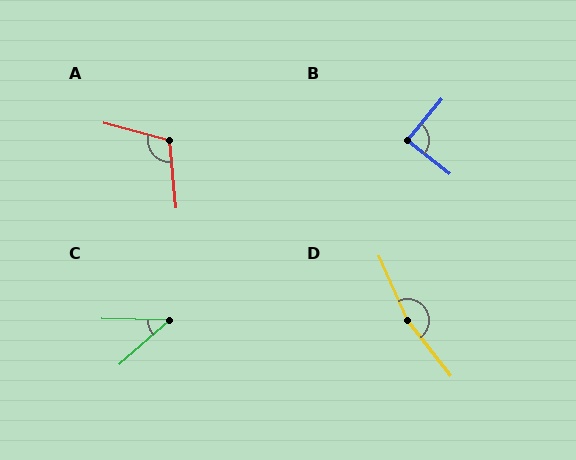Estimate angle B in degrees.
Approximately 88 degrees.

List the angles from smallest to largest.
C (42°), B (88°), A (110°), D (165°).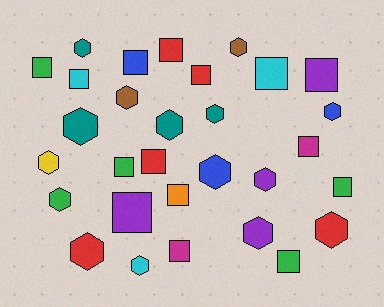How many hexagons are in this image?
There are 15 hexagons.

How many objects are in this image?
There are 30 objects.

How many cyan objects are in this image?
There are 3 cyan objects.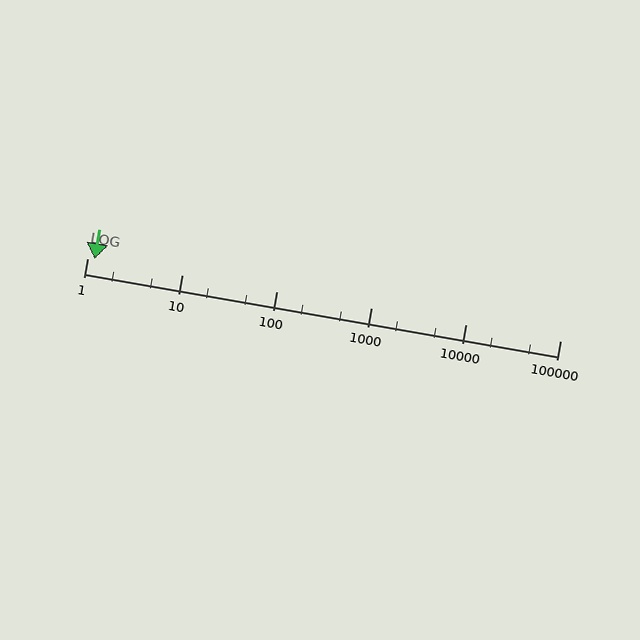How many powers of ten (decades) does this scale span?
The scale spans 5 decades, from 1 to 100000.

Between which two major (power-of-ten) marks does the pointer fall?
The pointer is between 1 and 10.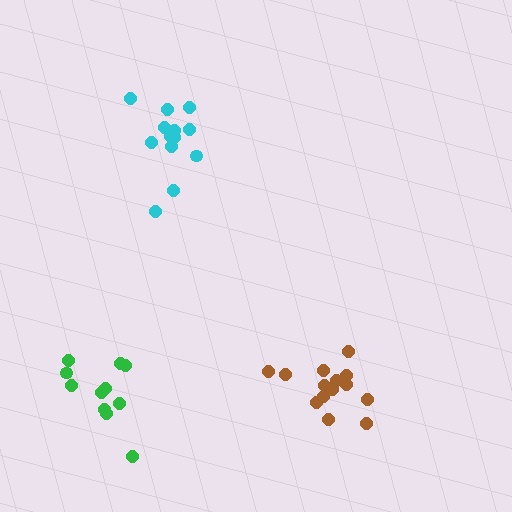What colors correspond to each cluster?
The clusters are colored: brown, cyan, green.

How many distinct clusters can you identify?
There are 3 distinct clusters.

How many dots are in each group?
Group 1: 14 dots, Group 2: 13 dots, Group 3: 11 dots (38 total).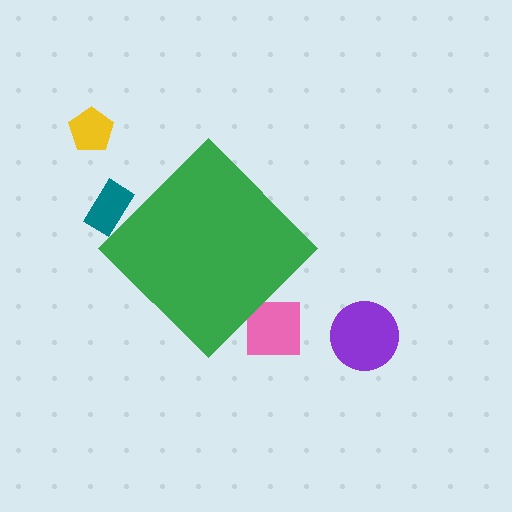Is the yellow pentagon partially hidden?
No, the yellow pentagon is fully visible.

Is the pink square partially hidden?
Yes, the pink square is partially hidden behind the green diamond.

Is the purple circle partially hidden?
No, the purple circle is fully visible.